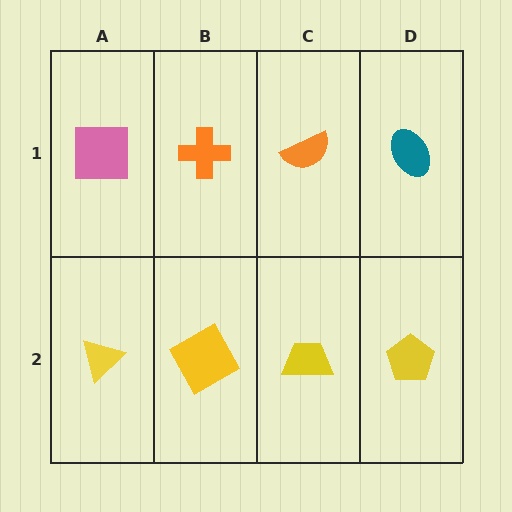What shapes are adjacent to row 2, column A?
A pink square (row 1, column A), a yellow square (row 2, column B).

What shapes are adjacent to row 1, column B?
A yellow square (row 2, column B), a pink square (row 1, column A), an orange semicircle (row 1, column C).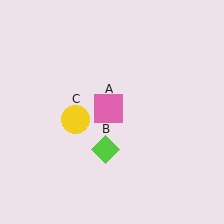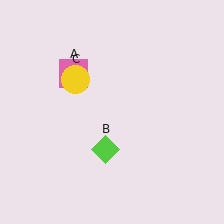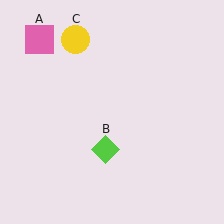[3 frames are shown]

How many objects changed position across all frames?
2 objects changed position: pink square (object A), yellow circle (object C).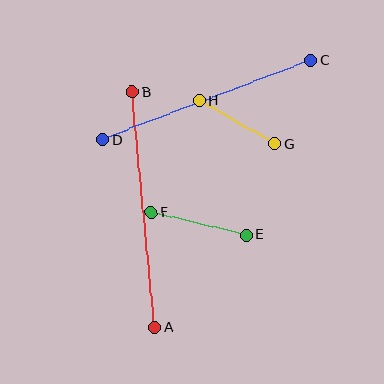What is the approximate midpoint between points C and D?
The midpoint is at approximately (207, 100) pixels.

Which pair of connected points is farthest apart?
Points A and B are farthest apart.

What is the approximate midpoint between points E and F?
The midpoint is at approximately (199, 223) pixels.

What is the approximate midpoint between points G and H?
The midpoint is at approximately (237, 122) pixels.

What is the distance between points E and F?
The distance is approximately 98 pixels.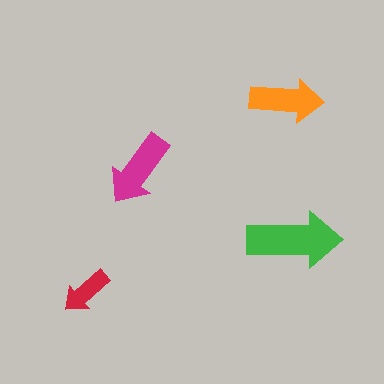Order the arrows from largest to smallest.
the green one, the magenta one, the orange one, the red one.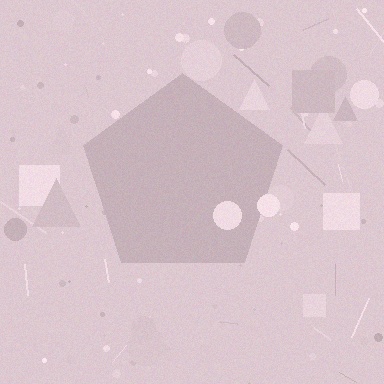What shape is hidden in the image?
A pentagon is hidden in the image.